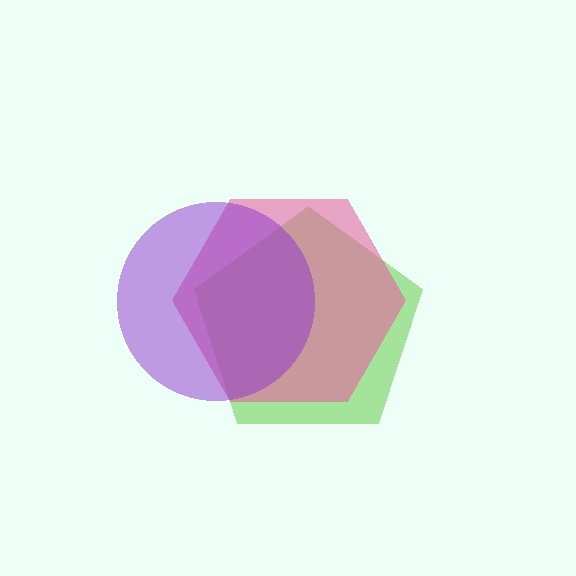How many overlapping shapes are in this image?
There are 3 overlapping shapes in the image.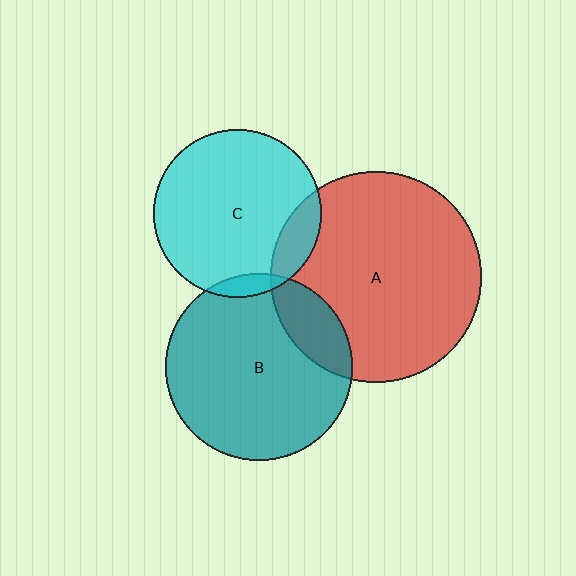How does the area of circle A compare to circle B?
Approximately 1.3 times.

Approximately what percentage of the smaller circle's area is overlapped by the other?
Approximately 15%.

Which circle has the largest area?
Circle A (red).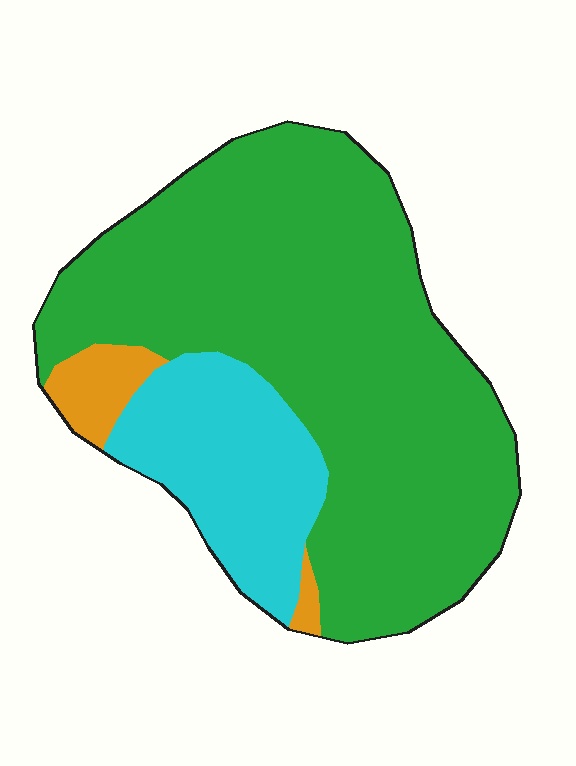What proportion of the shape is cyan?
Cyan takes up about one fifth (1/5) of the shape.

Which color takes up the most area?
Green, at roughly 75%.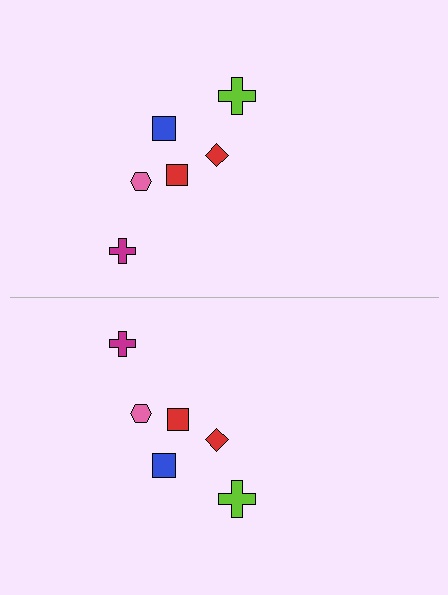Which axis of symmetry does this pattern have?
The pattern has a horizontal axis of symmetry running through the center of the image.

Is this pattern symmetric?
Yes, this pattern has bilateral (reflection) symmetry.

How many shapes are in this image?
There are 12 shapes in this image.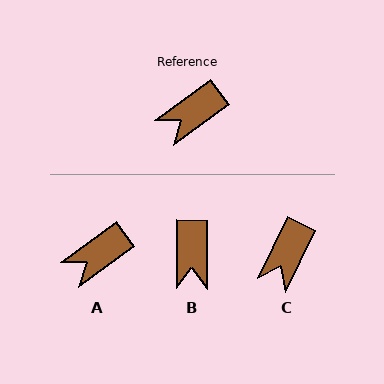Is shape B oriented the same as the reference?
No, it is off by about 53 degrees.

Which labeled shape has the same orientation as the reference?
A.